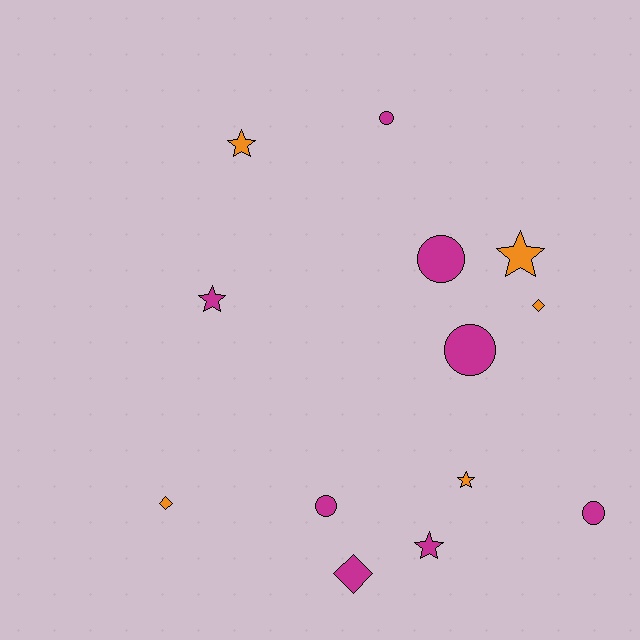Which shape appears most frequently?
Star, with 5 objects.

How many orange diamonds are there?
There are 2 orange diamonds.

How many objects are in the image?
There are 13 objects.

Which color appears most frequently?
Magenta, with 8 objects.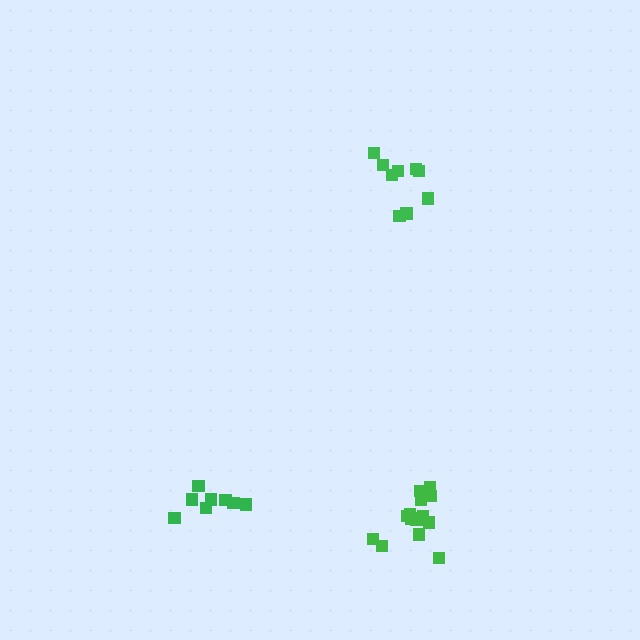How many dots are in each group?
Group 1: 9 dots, Group 2: 14 dots, Group 3: 8 dots (31 total).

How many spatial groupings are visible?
There are 3 spatial groupings.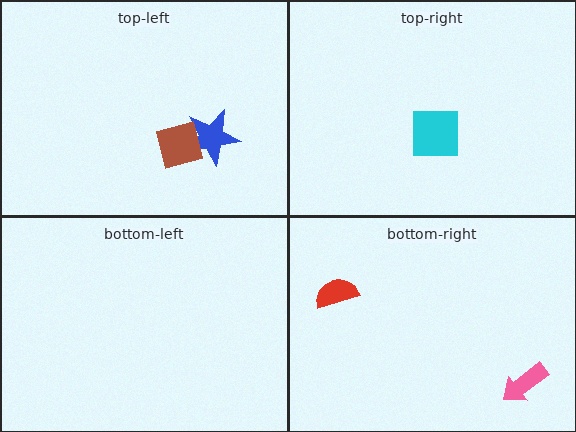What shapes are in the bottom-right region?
The pink arrow, the red semicircle.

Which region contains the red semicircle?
The bottom-right region.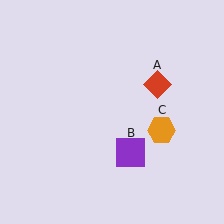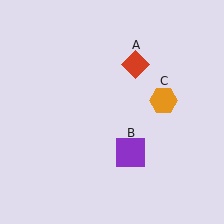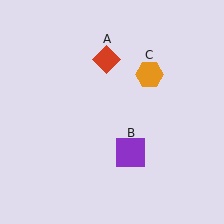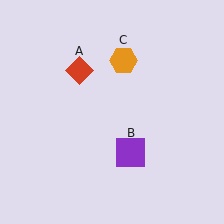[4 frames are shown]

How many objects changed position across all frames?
2 objects changed position: red diamond (object A), orange hexagon (object C).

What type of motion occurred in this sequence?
The red diamond (object A), orange hexagon (object C) rotated counterclockwise around the center of the scene.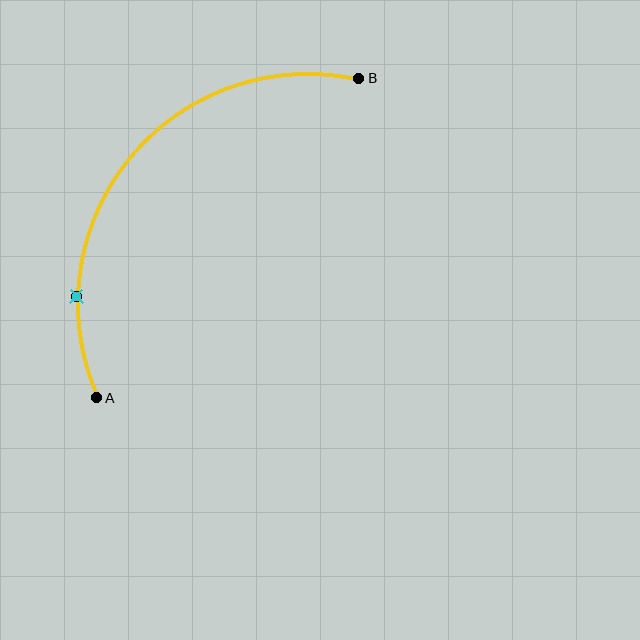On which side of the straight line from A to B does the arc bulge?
The arc bulges above and to the left of the straight line connecting A and B.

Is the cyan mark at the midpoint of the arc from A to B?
No. The cyan mark lies on the arc but is closer to endpoint A. The arc midpoint would be at the point on the curve equidistant along the arc from both A and B.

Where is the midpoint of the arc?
The arc midpoint is the point on the curve farthest from the straight line joining A and B. It sits above and to the left of that line.